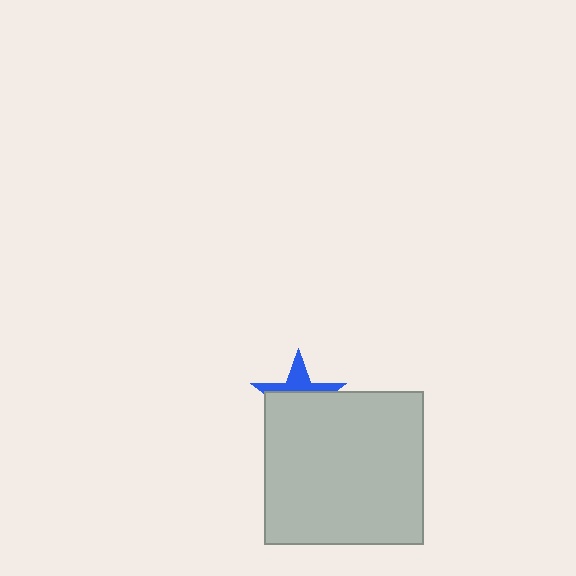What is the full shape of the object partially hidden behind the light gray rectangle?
The partially hidden object is a blue star.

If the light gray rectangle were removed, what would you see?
You would see the complete blue star.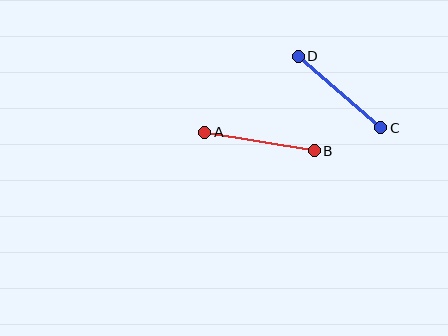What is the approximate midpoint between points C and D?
The midpoint is at approximately (339, 92) pixels.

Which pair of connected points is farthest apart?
Points A and B are farthest apart.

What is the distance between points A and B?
The distance is approximately 111 pixels.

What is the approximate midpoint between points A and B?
The midpoint is at approximately (259, 141) pixels.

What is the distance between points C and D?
The distance is approximately 109 pixels.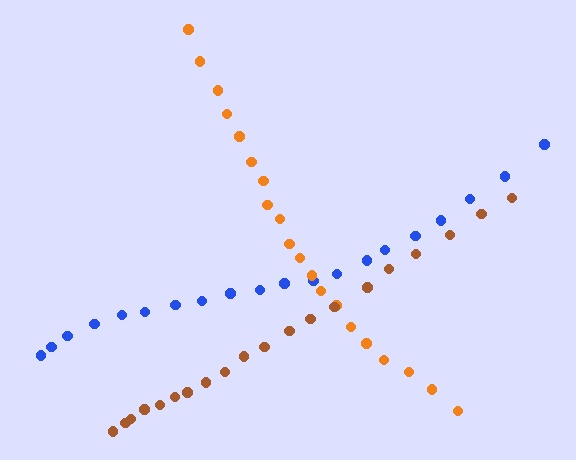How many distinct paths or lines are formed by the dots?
There are 3 distinct paths.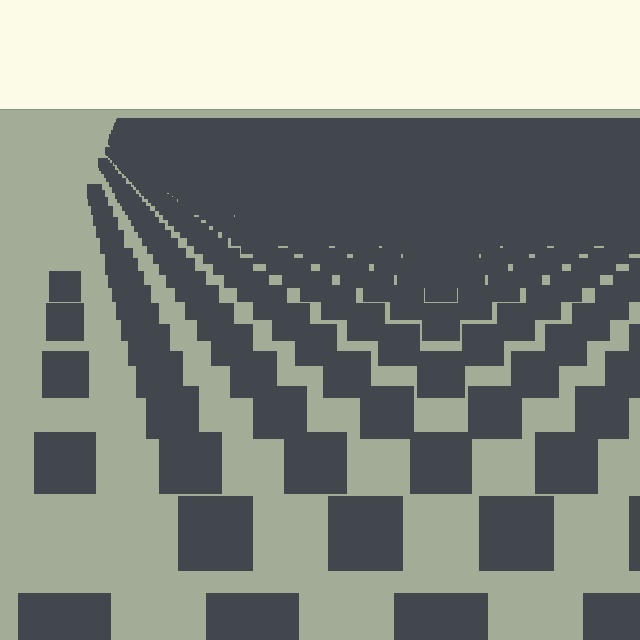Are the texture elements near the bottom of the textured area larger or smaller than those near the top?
Larger. Near the bottom, elements are closer to the viewer and appear at a bigger on-screen size.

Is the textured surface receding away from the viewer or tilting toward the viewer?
The surface is receding away from the viewer. Texture elements get smaller and denser toward the top.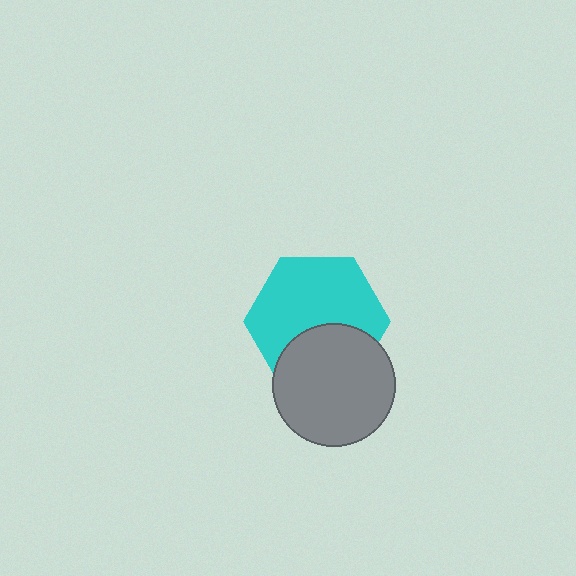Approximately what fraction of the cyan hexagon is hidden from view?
Roughly 35% of the cyan hexagon is hidden behind the gray circle.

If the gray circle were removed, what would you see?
You would see the complete cyan hexagon.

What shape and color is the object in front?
The object in front is a gray circle.